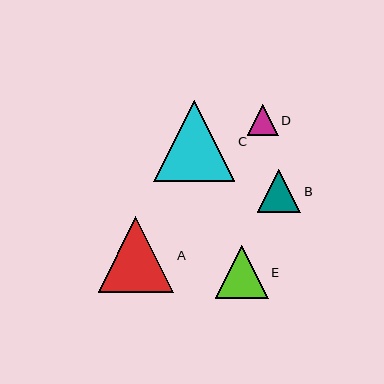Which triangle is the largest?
Triangle C is the largest with a size of approximately 82 pixels.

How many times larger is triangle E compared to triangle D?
Triangle E is approximately 1.7 times the size of triangle D.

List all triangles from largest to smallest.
From largest to smallest: C, A, E, B, D.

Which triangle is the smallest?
Triangle D is the smallest with a size of approximately 30 pixels.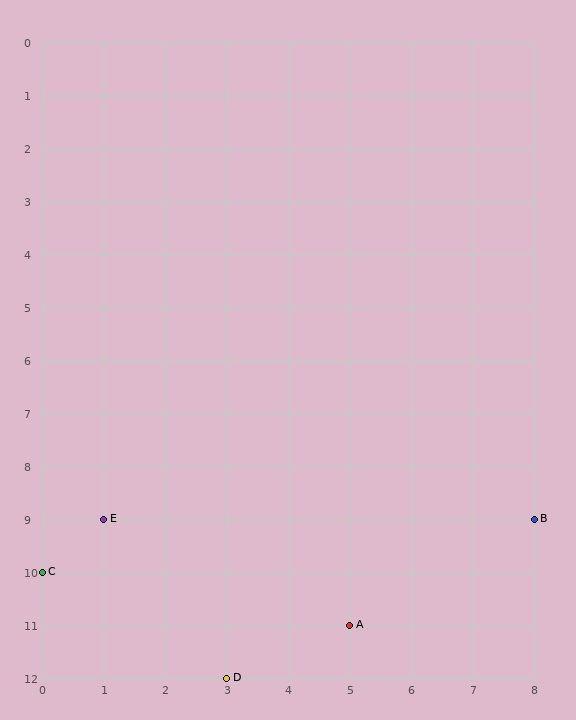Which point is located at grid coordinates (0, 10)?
Point C is at (0, 10).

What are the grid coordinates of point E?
Point E is at grid coordinates (1, 9).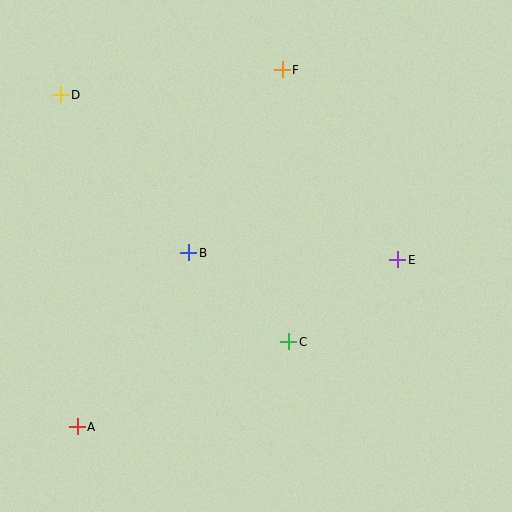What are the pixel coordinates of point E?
Point E is at (398, 260).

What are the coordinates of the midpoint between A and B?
The midpoint between A and B is at (133, 340).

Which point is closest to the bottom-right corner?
Point E is closest to the bottom-right corner.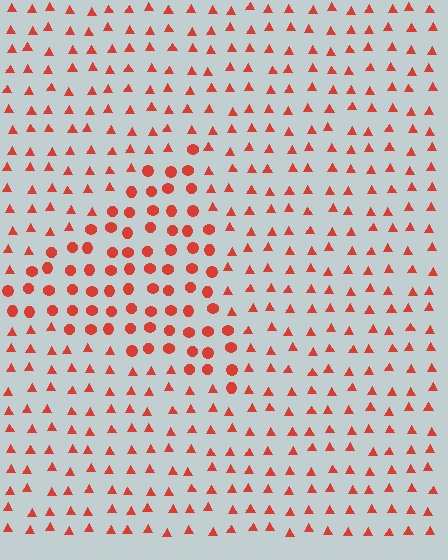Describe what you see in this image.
The image is filled with small red elements arranged in a uniform grid. A triangle-shaped region contains circles, while the surrounding area contains triangles. The boundary is defined purely by the change in element shape.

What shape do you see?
I see a triangle.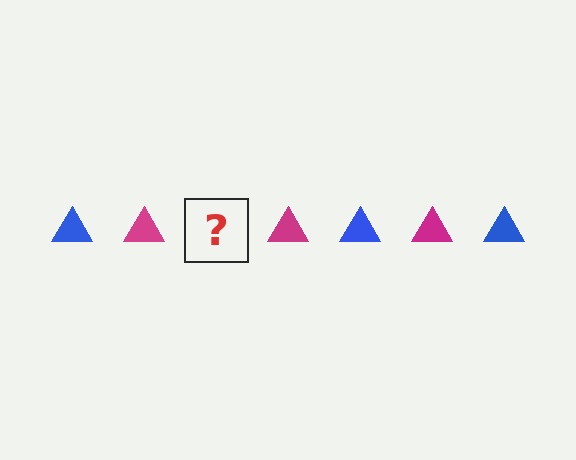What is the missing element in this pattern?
The missing element is a blue triangle.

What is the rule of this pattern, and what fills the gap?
The rule is that the pattern cycles through blue, magenta triangles. The gap should be filled with a blue triangle.